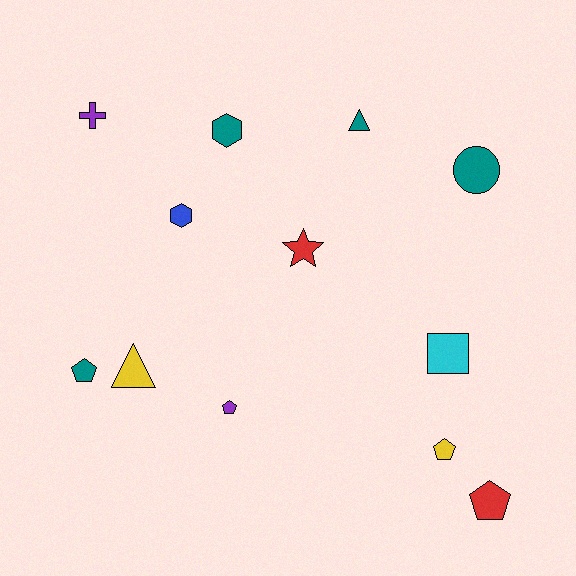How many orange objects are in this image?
There are no orange objects.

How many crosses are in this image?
There is 1 cross.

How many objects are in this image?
There are 12 objects.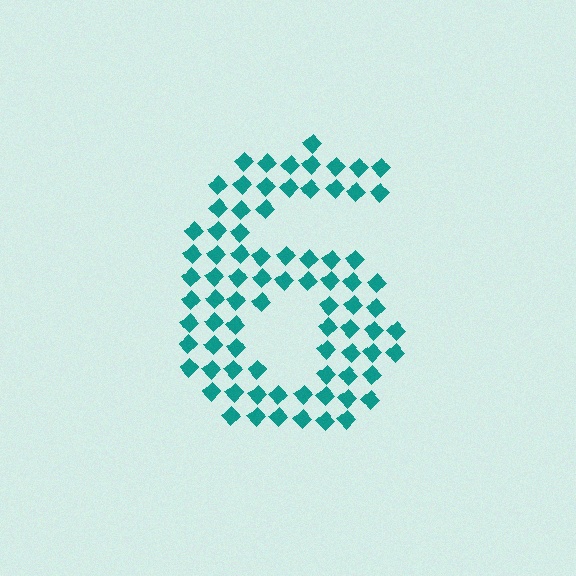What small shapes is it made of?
It is made of small diamonds.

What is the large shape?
The large shape is the digit 6.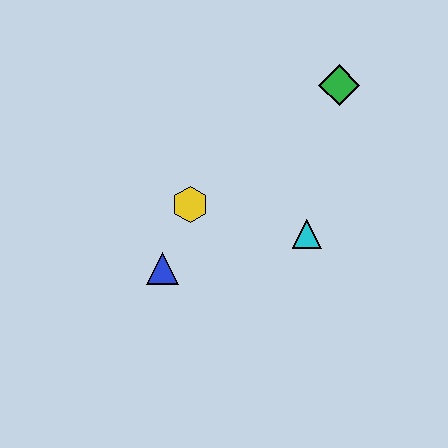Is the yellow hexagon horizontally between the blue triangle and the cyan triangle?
Yes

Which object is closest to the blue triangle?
The yellow hexagon is closest to the blue triangle.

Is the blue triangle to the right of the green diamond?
No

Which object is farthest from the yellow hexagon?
The green diamond is farthest from the yellow hexagon.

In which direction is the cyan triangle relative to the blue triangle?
The cyan triangle is to the right of the blue triangle.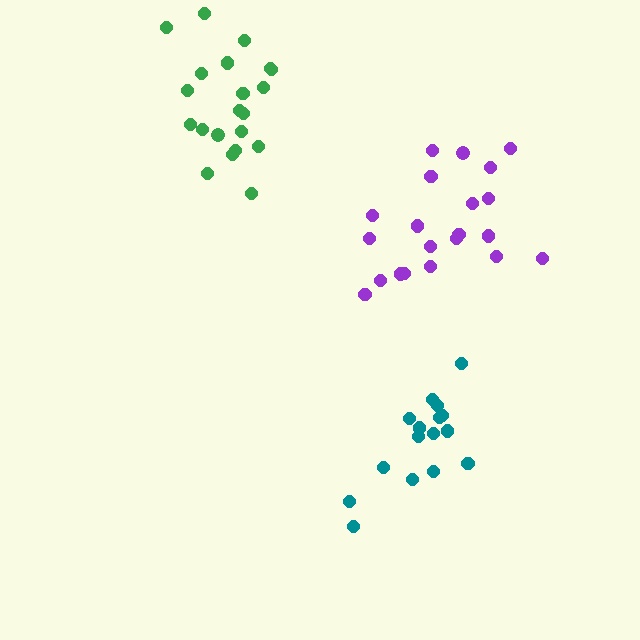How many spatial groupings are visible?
There are 3 spatial groupings.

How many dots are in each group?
Group 1: 21 dots, Group 2: 21 dots, Group 3: 16 dots (58 total).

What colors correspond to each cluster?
The clusters are colored: purple, green, teal.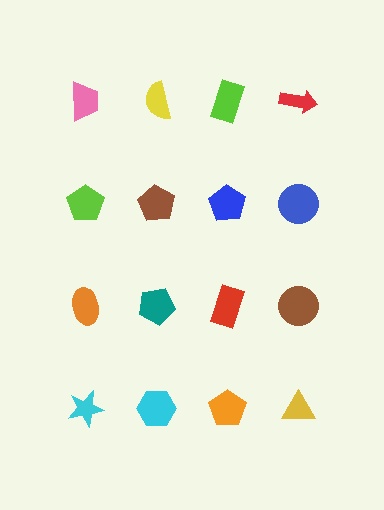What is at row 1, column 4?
A red arrow.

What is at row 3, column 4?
A brown circle.